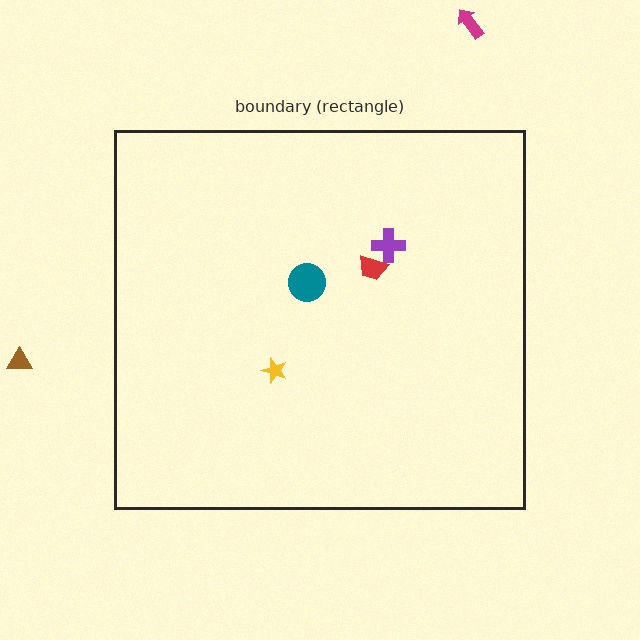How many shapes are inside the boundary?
4 inside, 2 outside.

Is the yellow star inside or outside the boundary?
Inside.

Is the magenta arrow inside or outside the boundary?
Outside.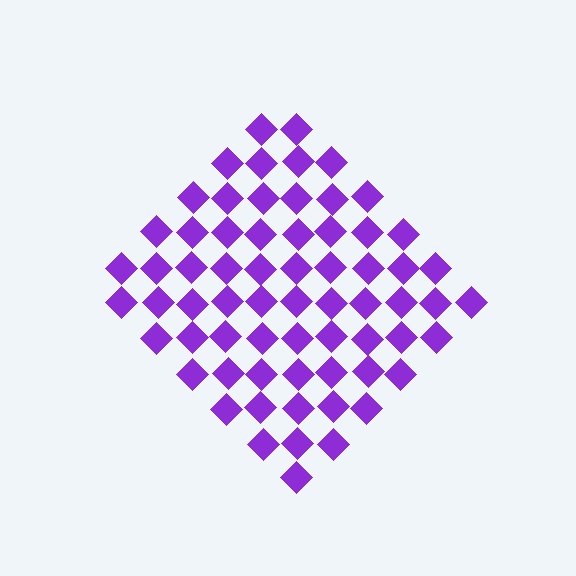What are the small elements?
The small elements are diamonds.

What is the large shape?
The large shape is a diamond.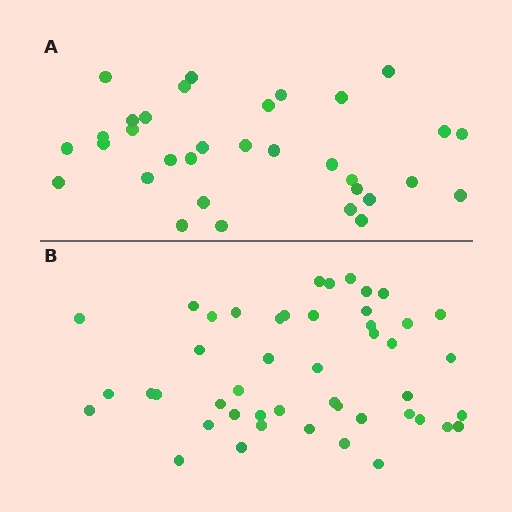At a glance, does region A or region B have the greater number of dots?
Region B (the bottom region) has more dots.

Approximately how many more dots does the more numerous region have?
Region B has approximately 15 more dots than region A.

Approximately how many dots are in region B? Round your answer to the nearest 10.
About 50 dots. (The exact count is 47, which rounds to 50.)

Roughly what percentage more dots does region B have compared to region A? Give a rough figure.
About 40% more.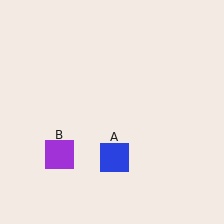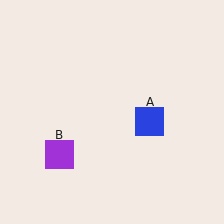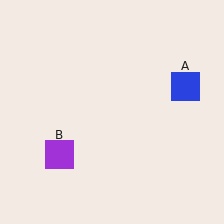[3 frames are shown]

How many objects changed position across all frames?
1 object changed position: blue square (object A).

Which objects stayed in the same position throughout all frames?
Purple square (object B) remained stationary.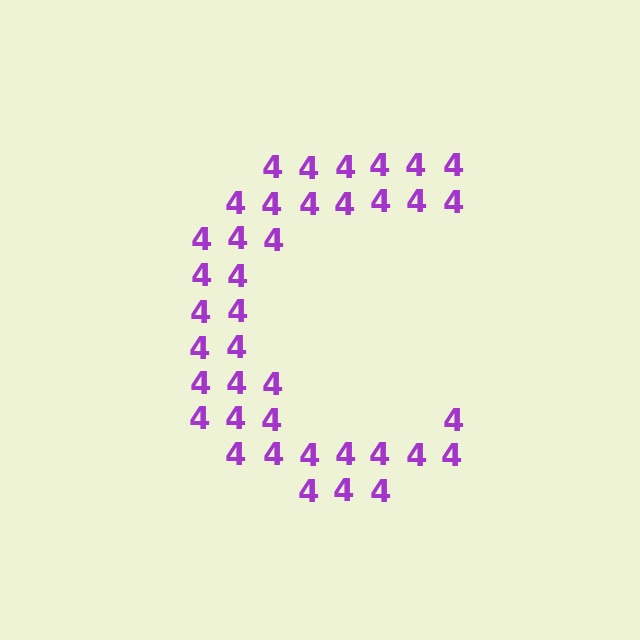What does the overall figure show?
The overall figure shows the letter C.